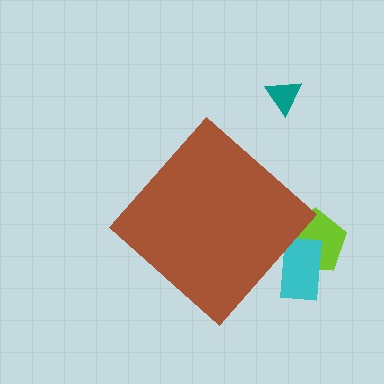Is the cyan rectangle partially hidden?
Yes, the cyan rectangle is partially hidden behind the brown diamond.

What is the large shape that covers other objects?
A brown diamond.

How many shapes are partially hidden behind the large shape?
2 shapes are partially hidden.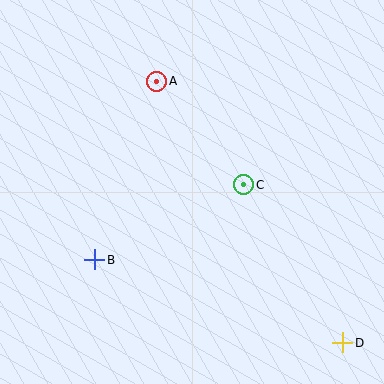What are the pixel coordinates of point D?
Point D is at (343, 343).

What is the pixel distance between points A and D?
The distance between A and D is 321 pixels.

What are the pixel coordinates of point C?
Point C is at (244, 185).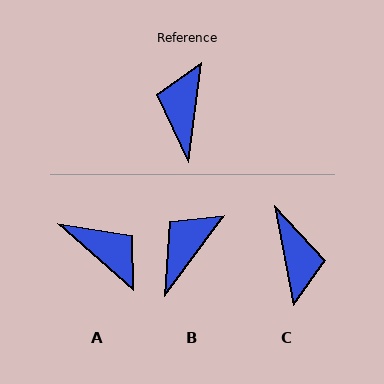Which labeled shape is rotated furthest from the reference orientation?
C, about 162 degrees away.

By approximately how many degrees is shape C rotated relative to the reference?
Approximately 162 degrees clockwise.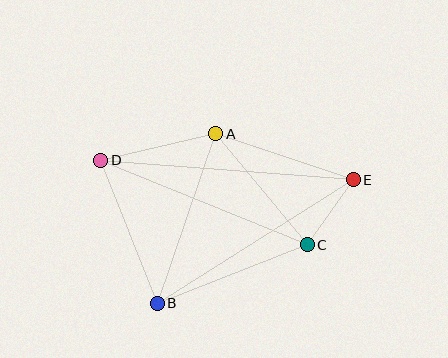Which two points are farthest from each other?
Points D and E are farthest from each other.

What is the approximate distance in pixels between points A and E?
The distance between A and E is approximately 145 pixels.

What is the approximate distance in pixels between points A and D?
The distance between A and D is approximately 118 pixels.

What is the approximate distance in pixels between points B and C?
The distance between B and C is approximately 161 pixels.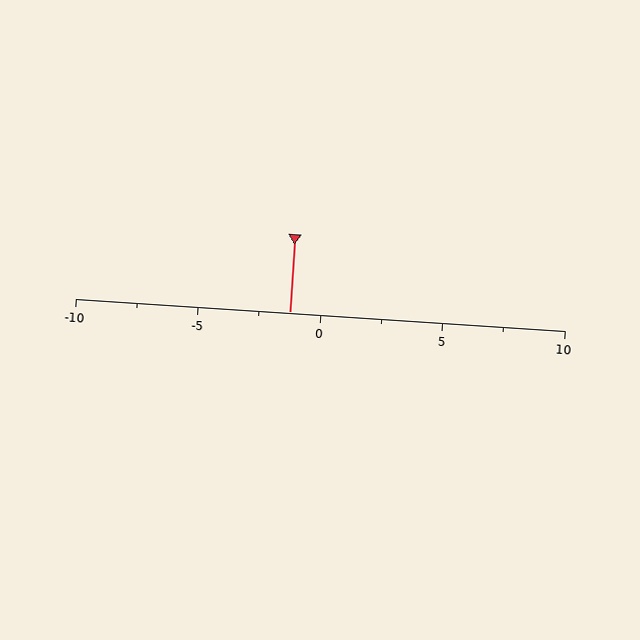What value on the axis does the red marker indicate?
The marker indicates approximately -1.2.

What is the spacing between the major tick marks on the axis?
The major ticks are spaced 5 apart.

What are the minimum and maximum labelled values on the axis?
The axis runs from -10 to 10.